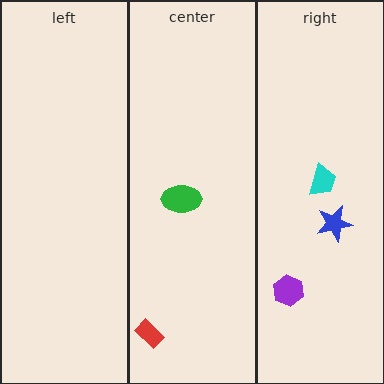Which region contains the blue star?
The right region.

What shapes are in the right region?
The blue star, the cyan trapezoid, the purple hexagon.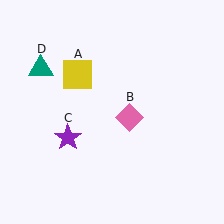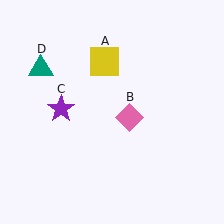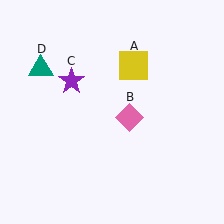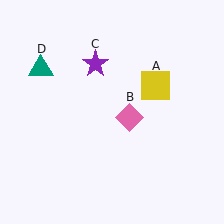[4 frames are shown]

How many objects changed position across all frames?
2 objects changed position: yellow square (object A), purple star (object C).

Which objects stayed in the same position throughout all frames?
Pink diamond (object B) and teal triangle (object D) remained stationary.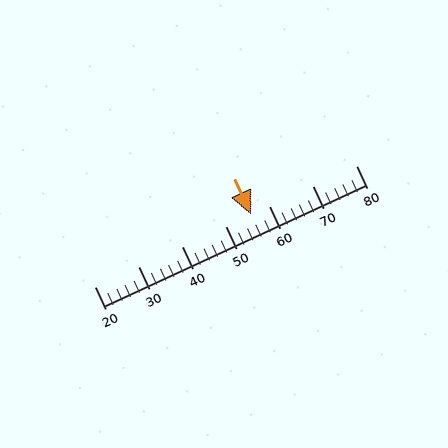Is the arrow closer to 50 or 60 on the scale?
The arrow is closer to 60.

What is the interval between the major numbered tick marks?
The major tick marks are spaced 10 units apart.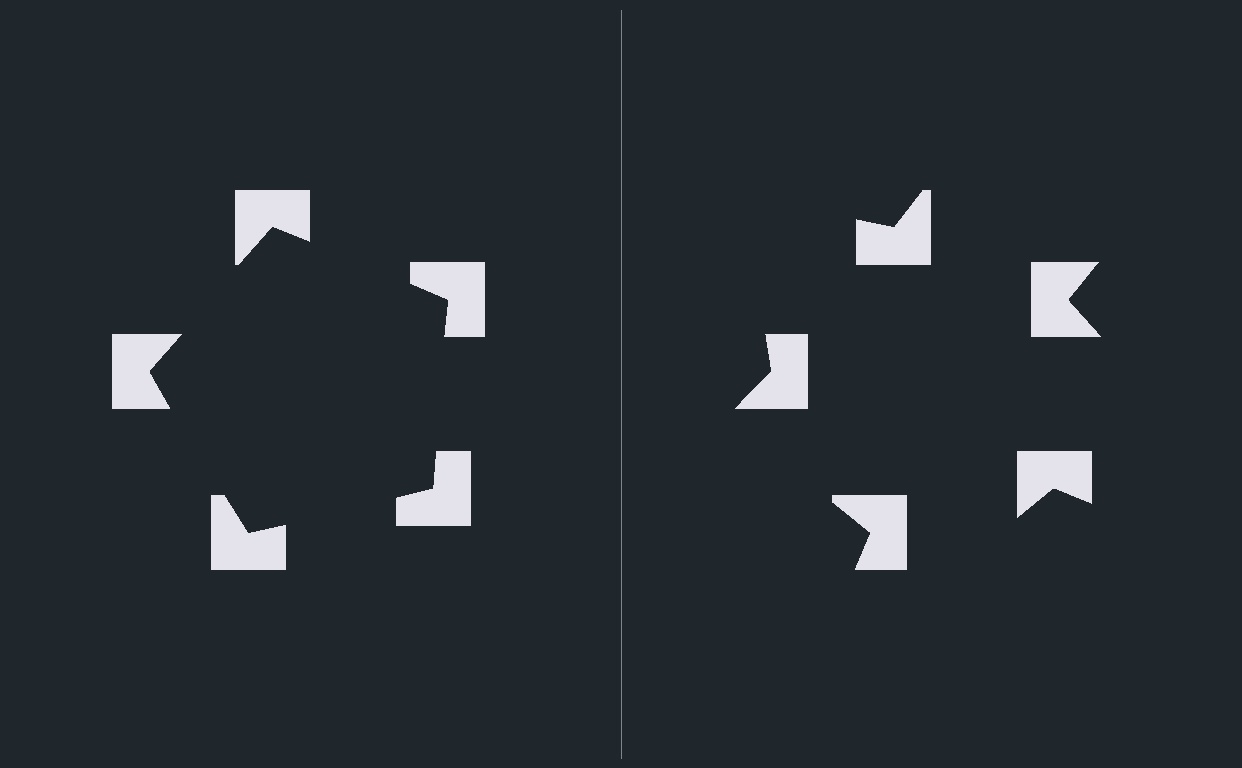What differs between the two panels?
The notched squares are positioned identically on both sides; only the wedge orientations differ. On the left they align to a pentagon; on the right they are misaligned.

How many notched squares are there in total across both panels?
10 — 5 on each side.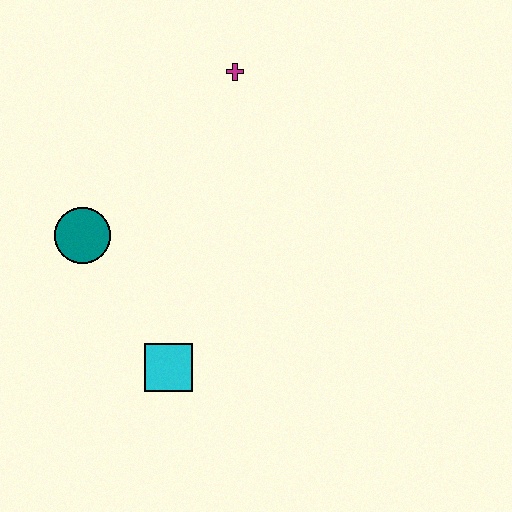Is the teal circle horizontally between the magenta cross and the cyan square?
No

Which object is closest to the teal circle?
The cyan square is closest to the teal circle.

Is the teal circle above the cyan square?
Yes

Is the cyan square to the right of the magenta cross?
No